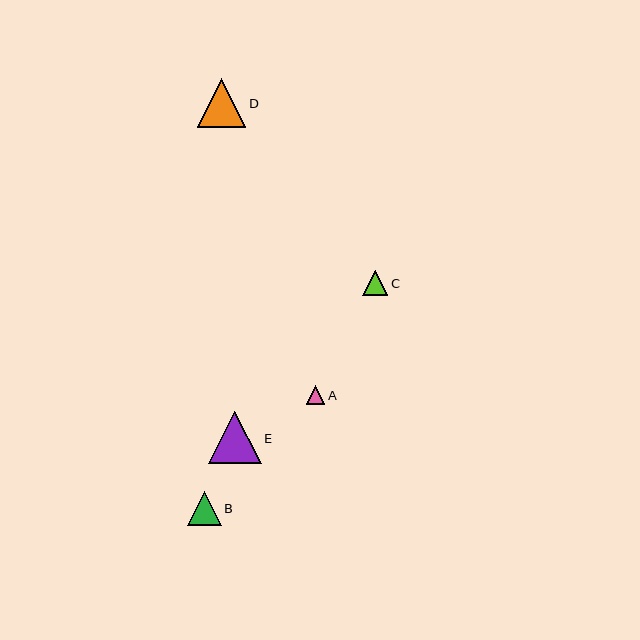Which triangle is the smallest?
Triangle A is the smallest with a size of approximately 18 pixels.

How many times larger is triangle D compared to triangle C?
Triangle D is approximately 1.9 times the size of triangle C.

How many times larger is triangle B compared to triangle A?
Triangle B is approximately 1.8 times the size of triangle A.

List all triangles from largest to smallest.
From largest to smallest: E, D, B, C, A.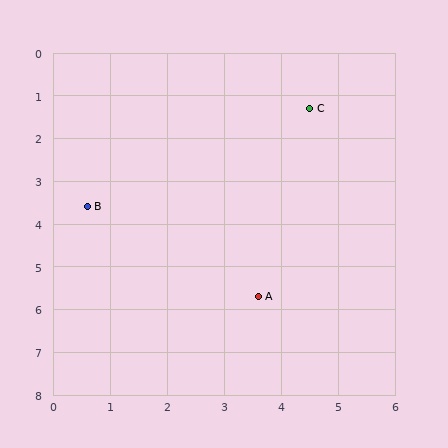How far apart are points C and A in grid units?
Points C and A are about 4.5 grid units apart.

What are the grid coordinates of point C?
Point C is at approximately (4.5, 1.3).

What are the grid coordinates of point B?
Point B is at approximately (0.6, 3.6).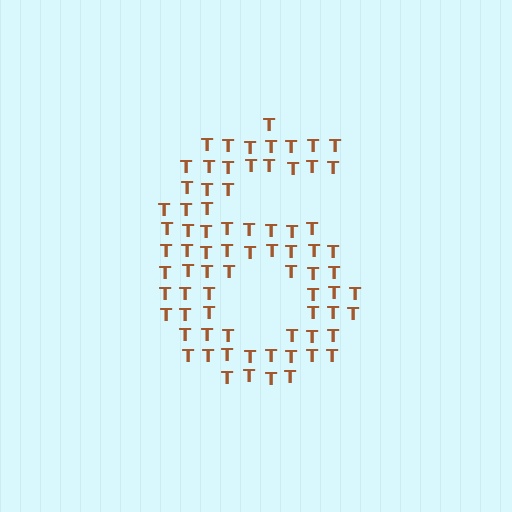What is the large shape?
The large shape is the digit 6.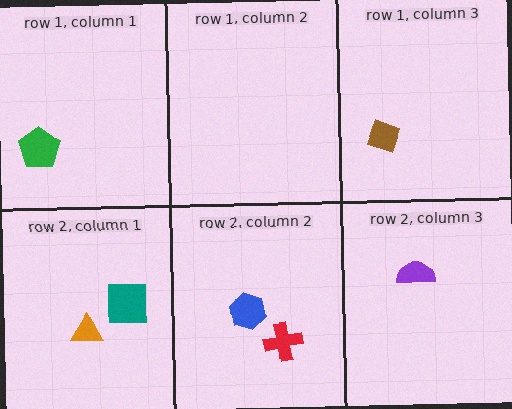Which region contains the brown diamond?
The row 1, column 3 region.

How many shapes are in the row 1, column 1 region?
1.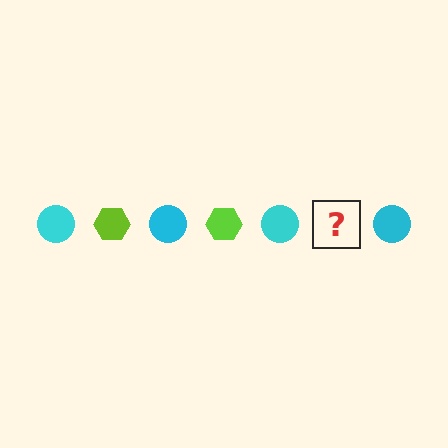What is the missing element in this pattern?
The missing element is a lime hexagon.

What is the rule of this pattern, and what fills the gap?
The rule is that the pattern alternates between cyan circle and lime hexagon. The gap should be filled with a lime hexagon.